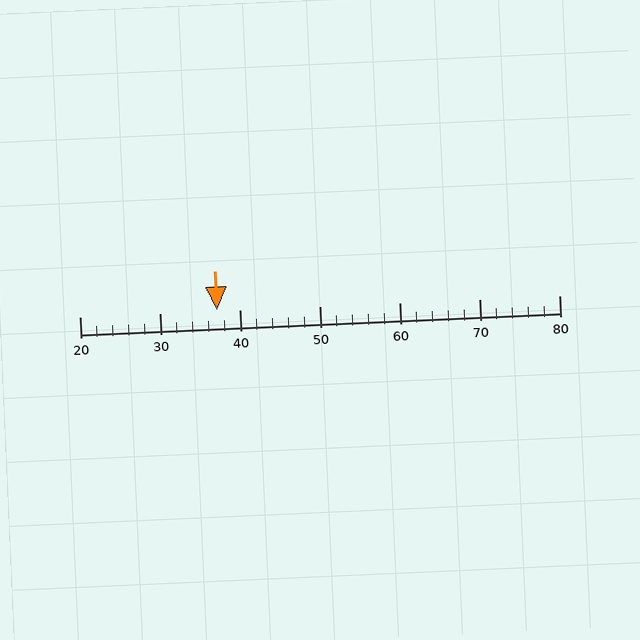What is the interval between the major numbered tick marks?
The major tick marks are spaced 10 units apart.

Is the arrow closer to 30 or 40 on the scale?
The arrow is closer to 40.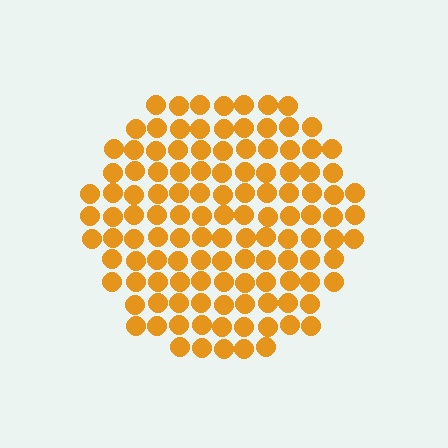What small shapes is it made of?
It is made of small circles.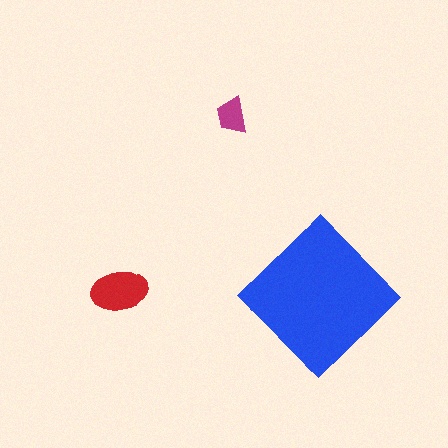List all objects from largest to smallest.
The blue diamond, the red ellipse, the magenta trapezoid.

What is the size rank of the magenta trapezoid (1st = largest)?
3rd.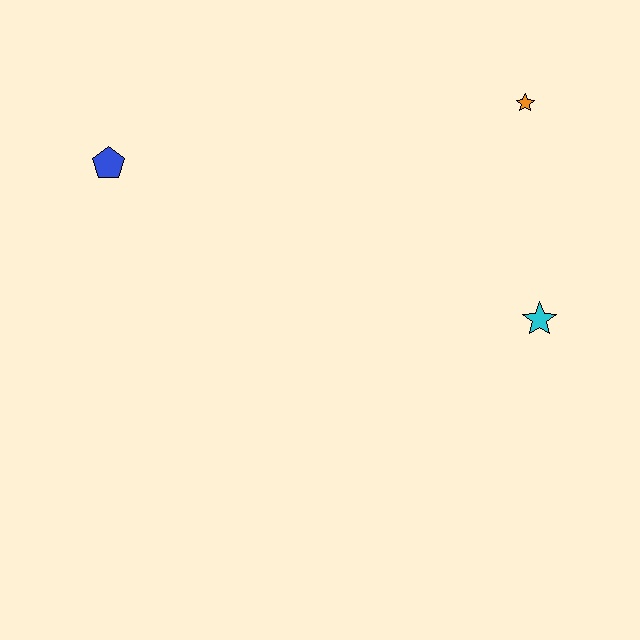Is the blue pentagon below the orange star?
Yes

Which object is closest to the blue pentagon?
The orange star is closest to the blue pentagon.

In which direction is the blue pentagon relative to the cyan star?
The blue pentagon is to the left of the cyan star.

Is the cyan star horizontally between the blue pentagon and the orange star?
No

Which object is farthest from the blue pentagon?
The cyan star is farthest from the blue pentagon.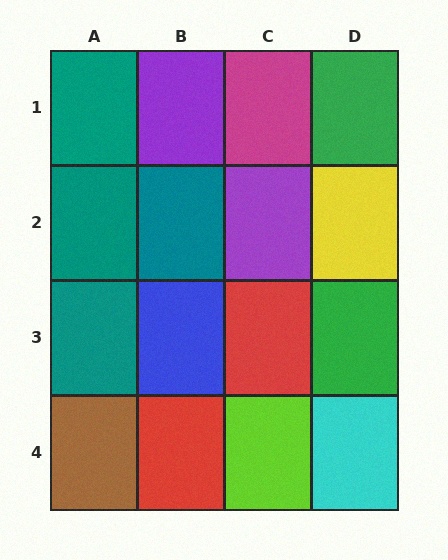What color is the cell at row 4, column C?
Lime.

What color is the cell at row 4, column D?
Cyan.